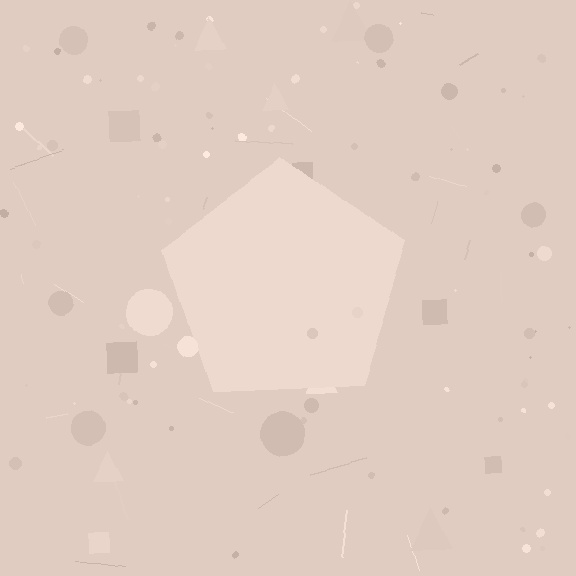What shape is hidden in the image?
A pentagon is hidden in the image.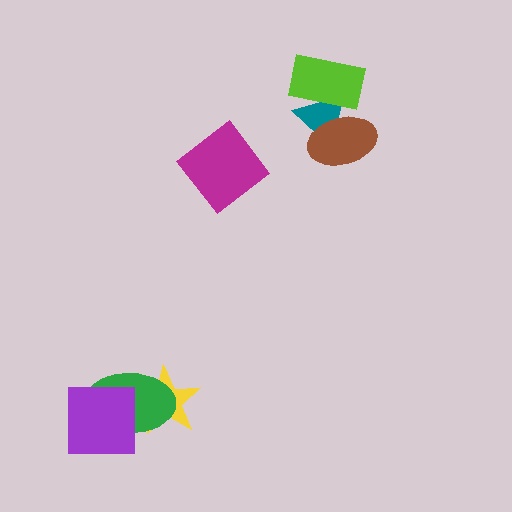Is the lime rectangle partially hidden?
Yes, it is partially covered by another shape.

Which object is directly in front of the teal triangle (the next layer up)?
The lime rectangle is directly in front of the teal triangle.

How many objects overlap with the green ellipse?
2 objects overlap with the green ellipse.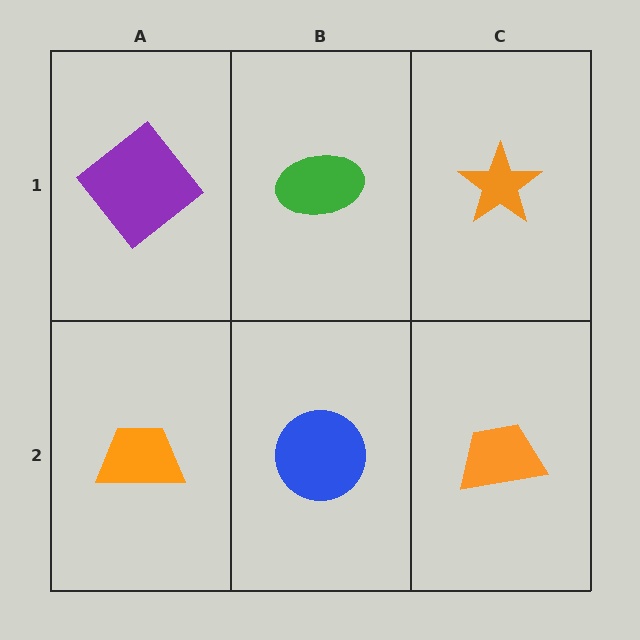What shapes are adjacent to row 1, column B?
A blue circle (row 2, column B), a purple diamond (row 1, column A), an orange star (row 1, column C).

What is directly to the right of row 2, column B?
An orange trapezoid.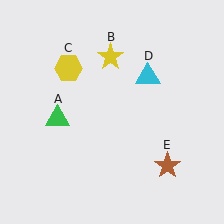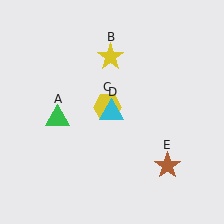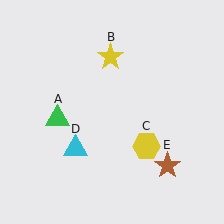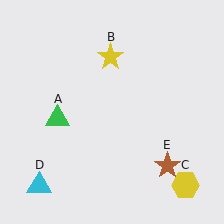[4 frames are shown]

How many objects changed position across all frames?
2 objects changed position: yellow hexagon (object C), cyan triangle (object D).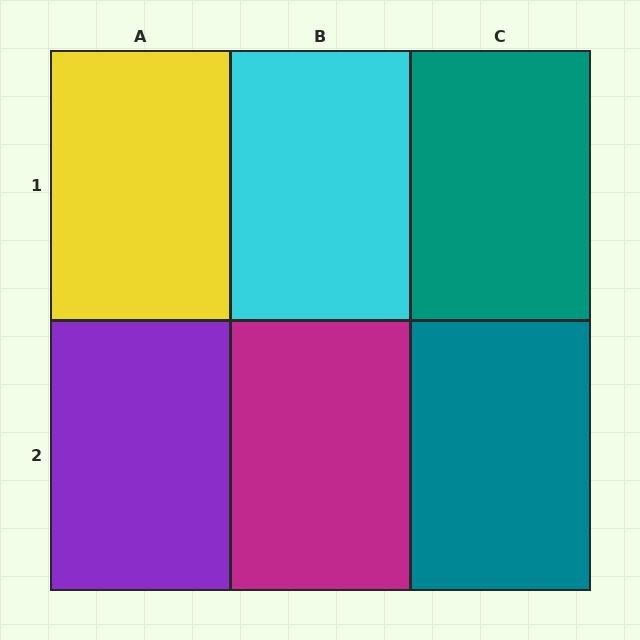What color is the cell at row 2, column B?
Magenta.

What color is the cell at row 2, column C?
Teal.